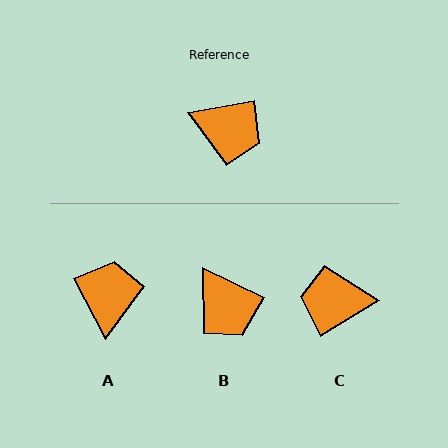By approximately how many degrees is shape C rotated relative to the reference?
Approximately 159 degrees clockwise.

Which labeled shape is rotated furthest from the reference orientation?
C, about 159 degrees away.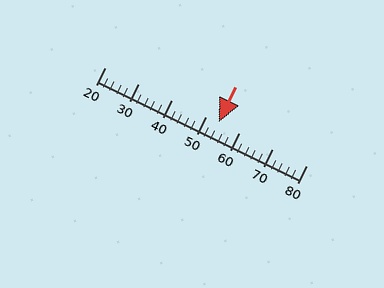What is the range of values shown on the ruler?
The ruler shows values from 20 to 80.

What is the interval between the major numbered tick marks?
The major tick marks are spaced 10 units apart.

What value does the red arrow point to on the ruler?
The red arrow points to approximately 54.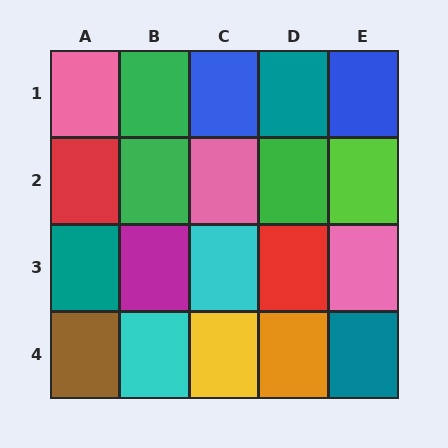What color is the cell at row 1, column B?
Green.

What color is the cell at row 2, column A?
Red.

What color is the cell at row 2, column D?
Green.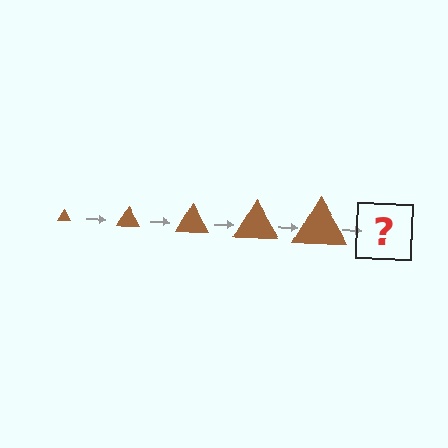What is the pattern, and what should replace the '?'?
The pattern is that the triangle gets progressively larger each step. The '?' should be a brown triangle, larger than the previous one.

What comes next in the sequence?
The next element should be a brown triangle, larger than the previous one.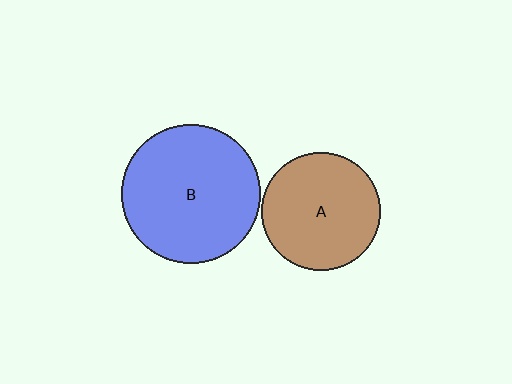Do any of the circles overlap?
No, none of the circles overlap.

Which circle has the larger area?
Circle B (blue).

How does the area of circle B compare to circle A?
Approximately 1.4 times.